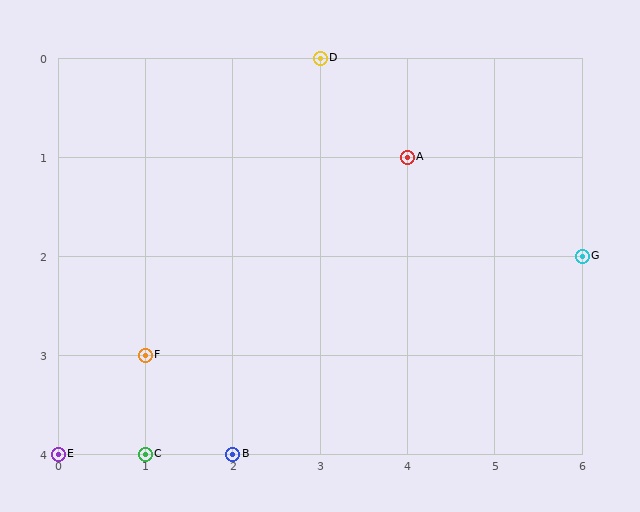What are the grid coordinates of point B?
Point B is at grid coordinates (2, 4).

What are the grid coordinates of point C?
Point C is at grid coordinates (1, 4).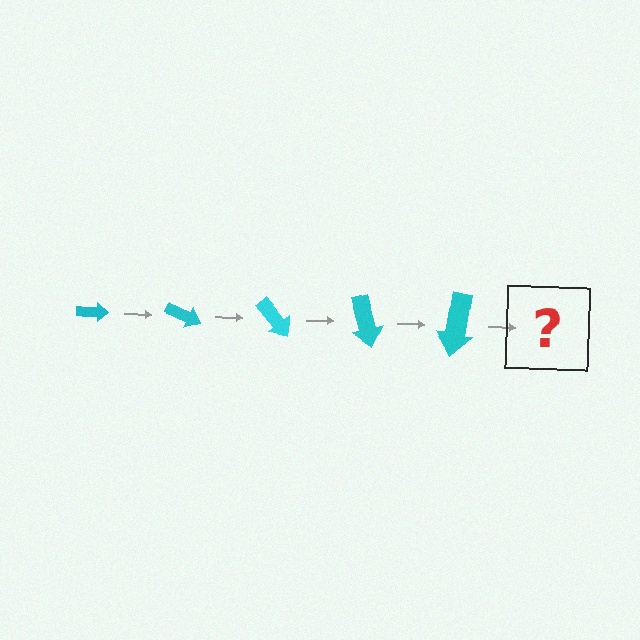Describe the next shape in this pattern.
It should be an arrow, larger than the previous one and rotated 125 degrees from the start.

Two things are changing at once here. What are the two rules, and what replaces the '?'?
The two rules are that the arrow grows larger each step and it rotates 25 degrees each step. The '?' should be an arrow, larger than the previous one and rotated 125 degrees from the start.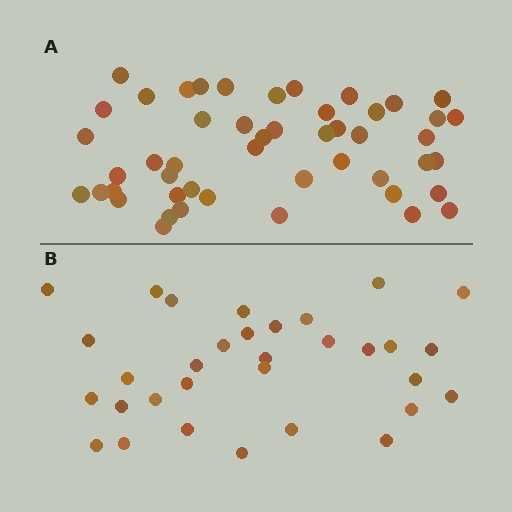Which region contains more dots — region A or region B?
Region A (the top region) has more dots.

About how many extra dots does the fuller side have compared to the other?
Region A has approximately 15 more dots than region B.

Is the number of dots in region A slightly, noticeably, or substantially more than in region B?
Region A has substantially more. The ratio is roughly 1.5 to 1.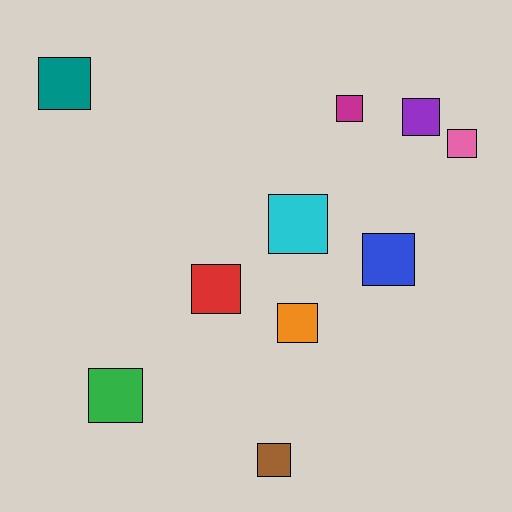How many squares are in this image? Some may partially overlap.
There are 10 squares.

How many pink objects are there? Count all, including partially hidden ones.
There is 1 pink object.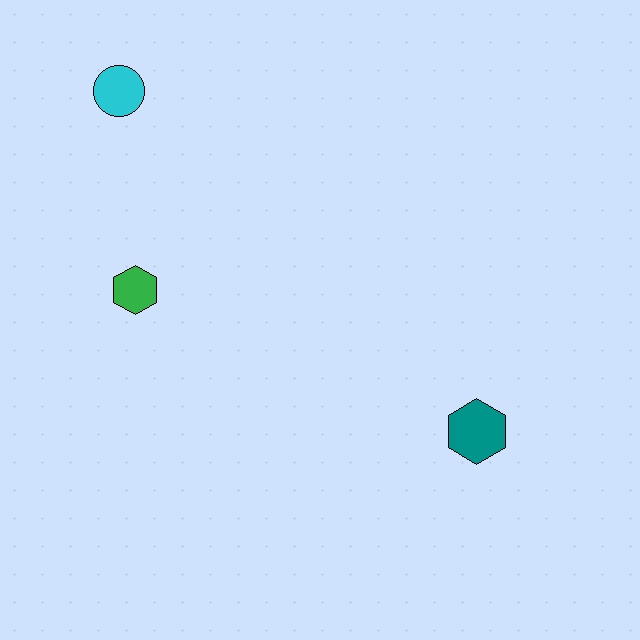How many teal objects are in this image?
There is 1 teal object.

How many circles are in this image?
There is 1 circle.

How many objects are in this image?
There are 3 objects.